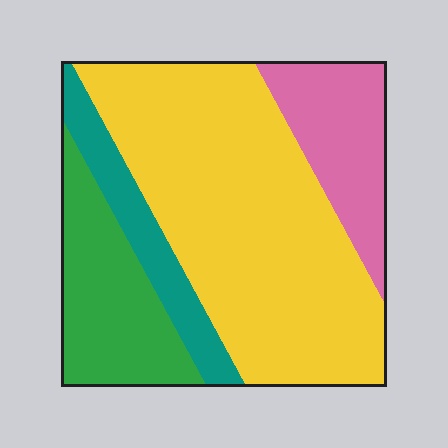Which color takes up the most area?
Yellow, at roughly 55%.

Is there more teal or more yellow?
Yellow.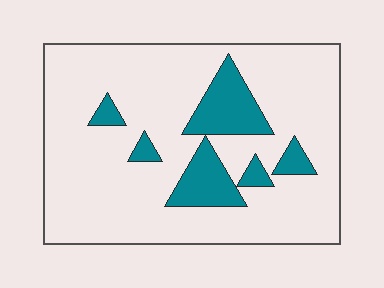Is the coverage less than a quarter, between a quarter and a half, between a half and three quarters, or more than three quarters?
Less than a quarter.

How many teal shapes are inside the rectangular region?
6.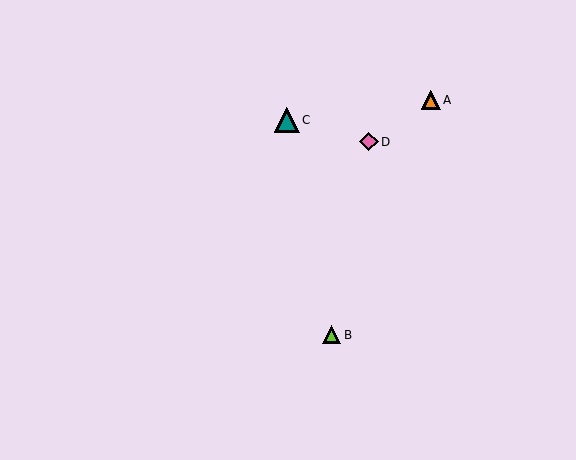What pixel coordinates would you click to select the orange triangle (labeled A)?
Click at (431, 100) to select the orange triangle A.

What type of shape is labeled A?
Shape A is an orange triangle.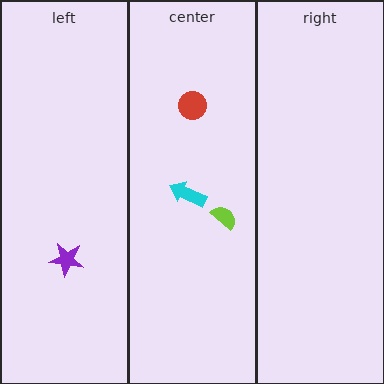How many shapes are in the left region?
1.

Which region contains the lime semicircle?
The center region.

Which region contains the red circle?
The center region.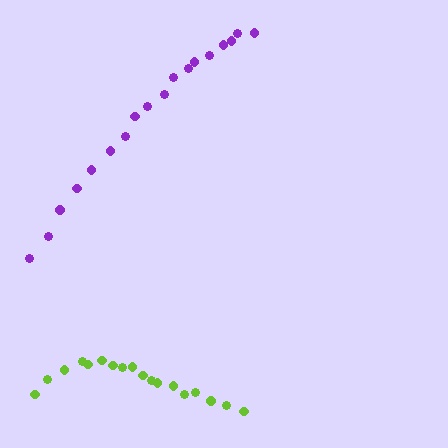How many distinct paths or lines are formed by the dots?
There are 2 distinct paths.